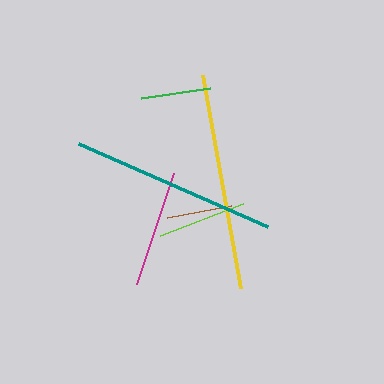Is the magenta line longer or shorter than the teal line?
The teal line is longer than the magenta line.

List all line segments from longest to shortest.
From longest to shortest: yellow, teal, magenta, lime, green, brown.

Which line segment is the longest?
The yellow line is the longest at approximately 216 pixels.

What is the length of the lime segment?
The lime segment is approximately 89 pixels long.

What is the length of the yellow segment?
The yellow segment is approximately 216 pixels long.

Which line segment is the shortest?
The brown line is the shortest at approximately 65 pixels.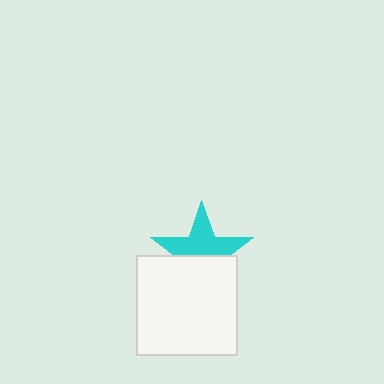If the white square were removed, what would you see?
You would see the complete cyan star.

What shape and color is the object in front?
The object in front is a white square.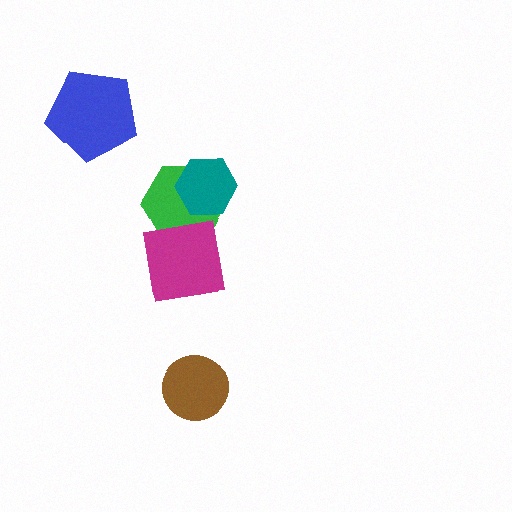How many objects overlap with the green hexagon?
2 objects overlap with the green hexagon.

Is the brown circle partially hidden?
No, no other shape covers it.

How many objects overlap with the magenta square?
1 object overlaps with the magenta square.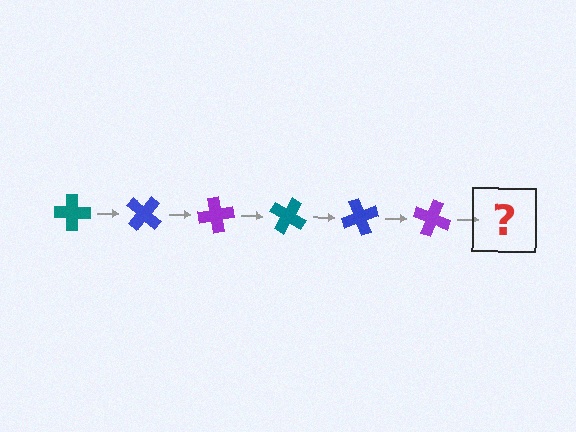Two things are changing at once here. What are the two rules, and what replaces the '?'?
The two rules are that it rotates 40 degrees each step and the color cycles through teal, blue, and purple. The '?' should be a teal cross, rotated 240 degrees from the start.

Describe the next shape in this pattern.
It should be a teal cross, rotated 240 degrees from the start.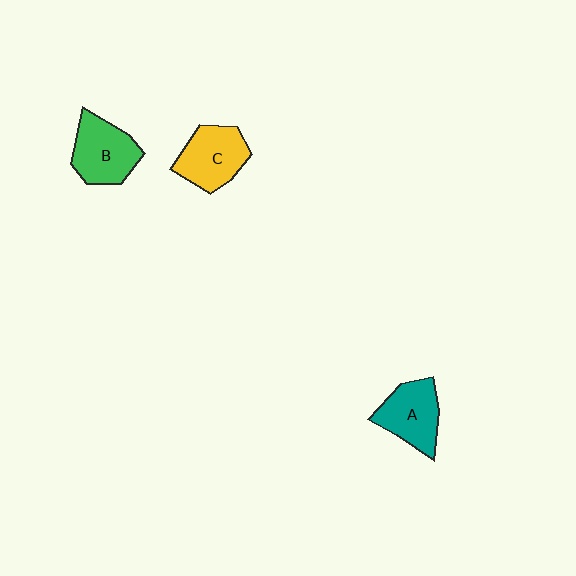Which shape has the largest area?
Shape B (green).